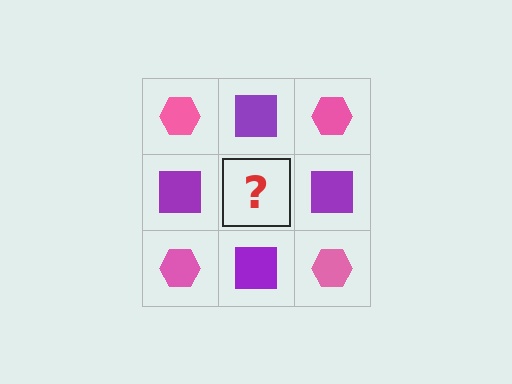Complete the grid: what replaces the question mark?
The question mark should be replaced with a pink hexagon.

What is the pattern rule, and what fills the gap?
The rule is that it alternates pink hexagon and purple square in a checkerboard pattern. The gap should be filled with a pink hexagon.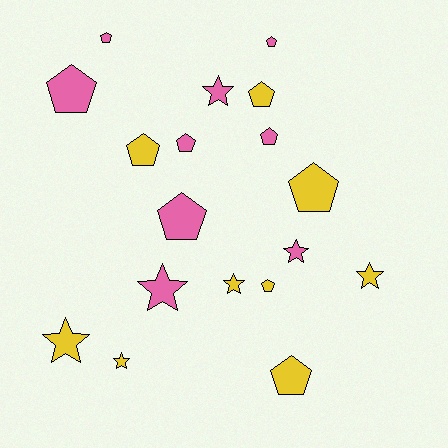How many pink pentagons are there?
There are 6 pink pentagons.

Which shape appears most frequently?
Pentagon, with 11 objects.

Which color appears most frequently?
Yellow, with 9 objects.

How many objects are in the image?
There are 18 objects.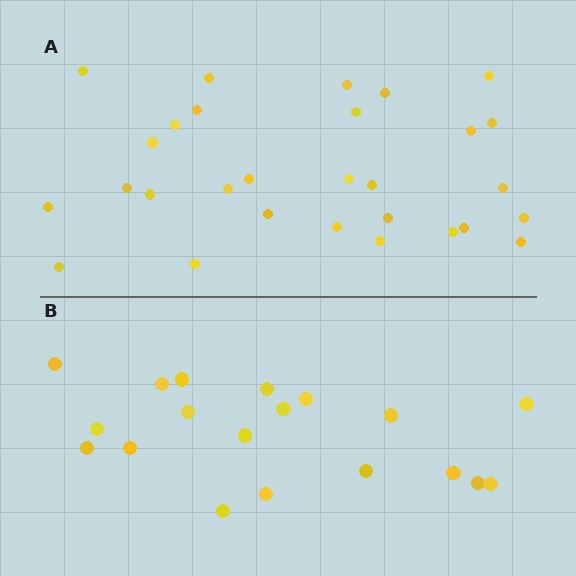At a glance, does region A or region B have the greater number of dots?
Region A (the top region) has more dots.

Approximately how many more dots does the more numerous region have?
Region A has roughly 10 or so more dots than region B.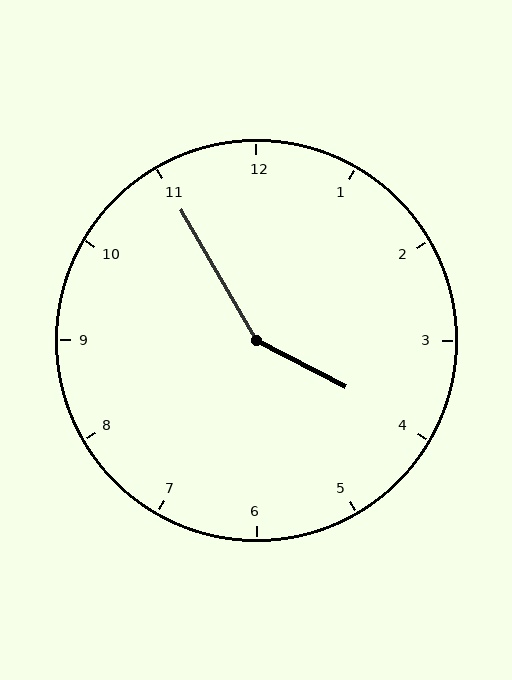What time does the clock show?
3:55.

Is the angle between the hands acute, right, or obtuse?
It is obtuse.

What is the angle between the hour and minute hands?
Approximately 148 degrees.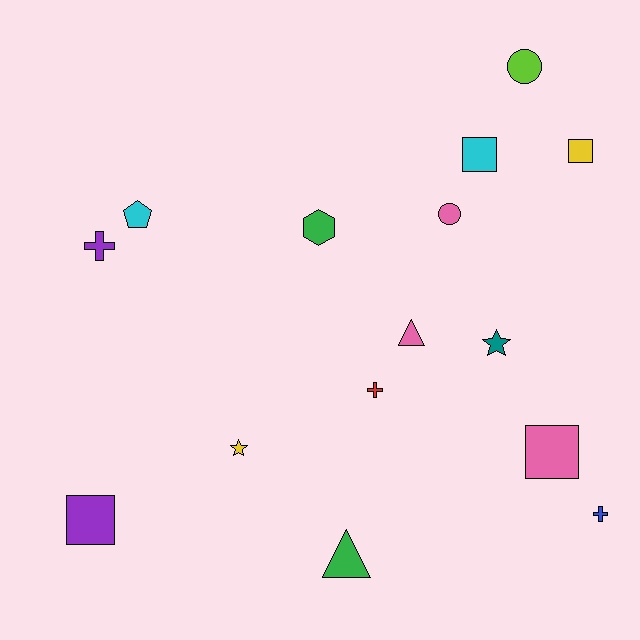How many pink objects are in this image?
There are 3 pink objects.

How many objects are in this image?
There are 15 objects.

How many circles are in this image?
There are 2 circles.